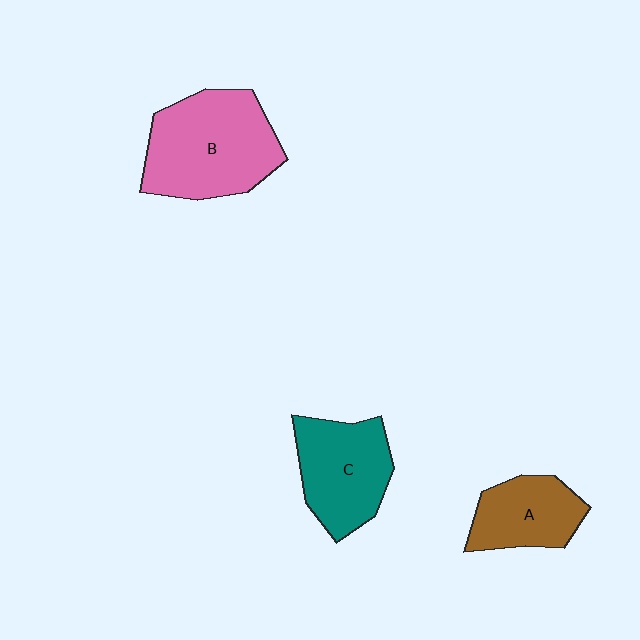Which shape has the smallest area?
Shape A (brown).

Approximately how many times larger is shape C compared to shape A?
Approximately 1.3 times.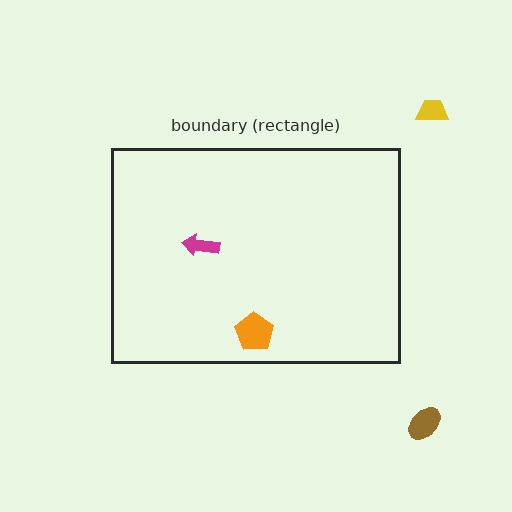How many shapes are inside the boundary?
2 inside, 2 outside.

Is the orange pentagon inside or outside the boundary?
Inside.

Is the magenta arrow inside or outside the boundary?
Inside.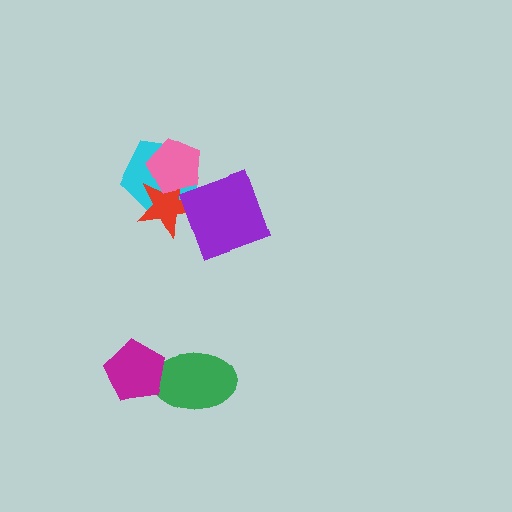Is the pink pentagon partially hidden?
Yes, it is partially covered by another shape.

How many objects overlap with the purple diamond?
3 objects overlap with the purple diamond.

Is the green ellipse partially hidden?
Yes, it is partially covered by another shape.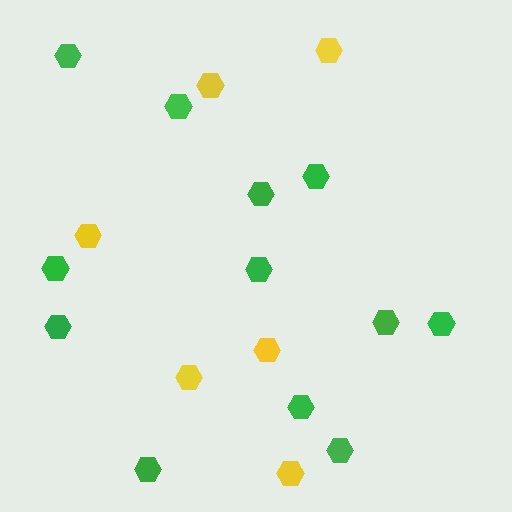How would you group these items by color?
There are 2 groups: one group of yellow hexagons (6) and one group of green hexagons (12).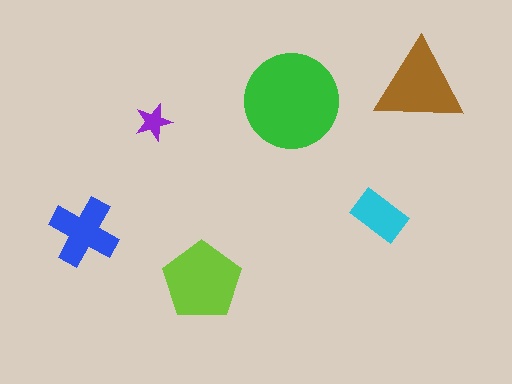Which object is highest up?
The brown triangle is topmost.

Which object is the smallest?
The purple star.